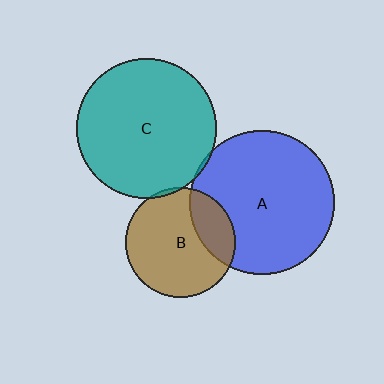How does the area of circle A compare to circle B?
Approximately 1.7 times.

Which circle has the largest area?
Circle A (blue).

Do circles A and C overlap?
Yes.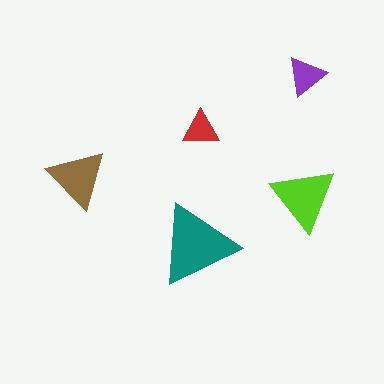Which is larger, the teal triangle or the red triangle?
The teal one.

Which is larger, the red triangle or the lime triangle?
The lime one.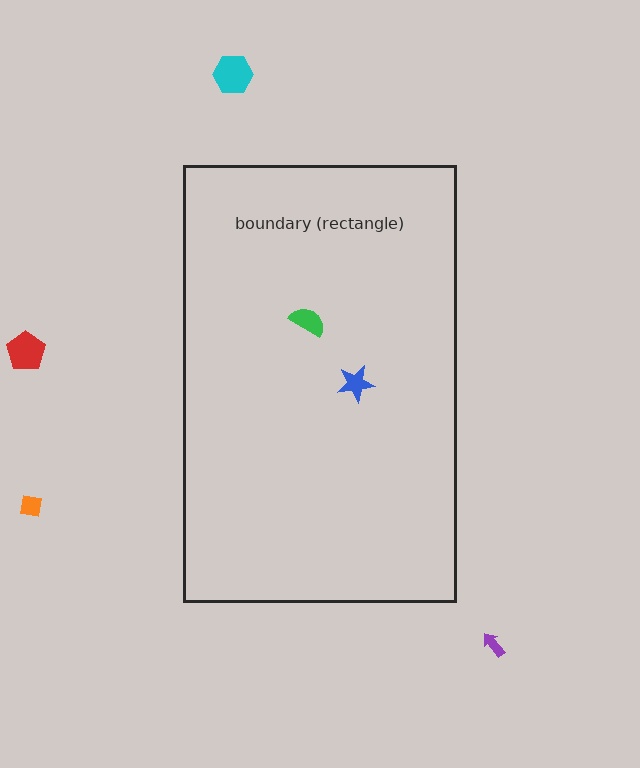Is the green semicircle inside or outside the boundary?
Inside.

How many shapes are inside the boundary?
2 inside, 4 outside.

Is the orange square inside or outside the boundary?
Outside.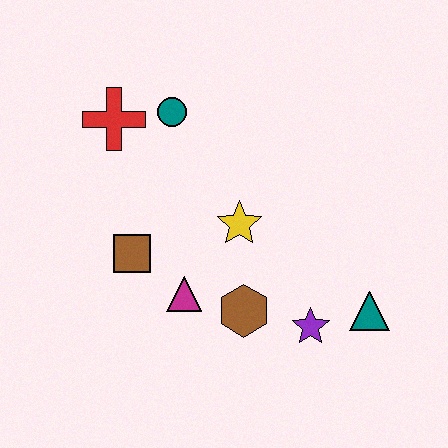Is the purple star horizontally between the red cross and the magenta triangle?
No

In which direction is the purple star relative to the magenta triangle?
The purple star is to the right of the magenta triangle.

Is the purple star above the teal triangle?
No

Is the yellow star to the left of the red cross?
No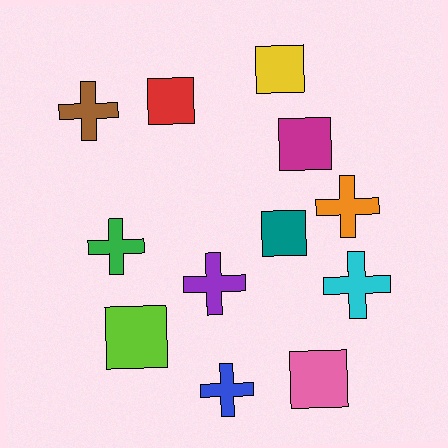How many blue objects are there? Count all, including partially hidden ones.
There is 1 blue object.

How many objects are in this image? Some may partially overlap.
There are 12 objects.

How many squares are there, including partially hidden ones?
There are 6 squares.